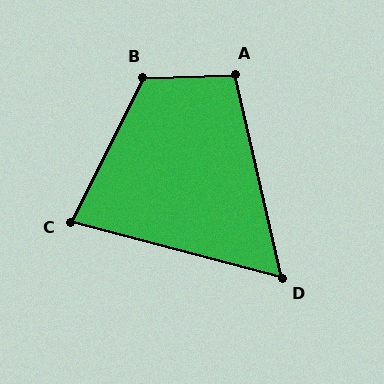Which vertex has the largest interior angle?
B, at approximately 118 degrees.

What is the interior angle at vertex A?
Approximately 101 degrees (obtuse).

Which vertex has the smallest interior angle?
D, at approximately 62 degrees.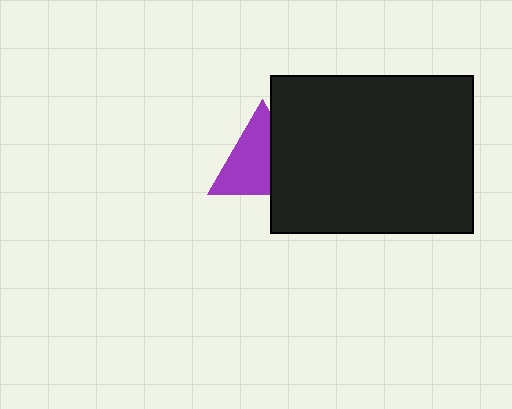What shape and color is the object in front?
The object in front is a black rectangle.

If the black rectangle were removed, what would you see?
You would see the complete purple triangle.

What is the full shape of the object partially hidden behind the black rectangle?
The partially hidden object is a purple triangle.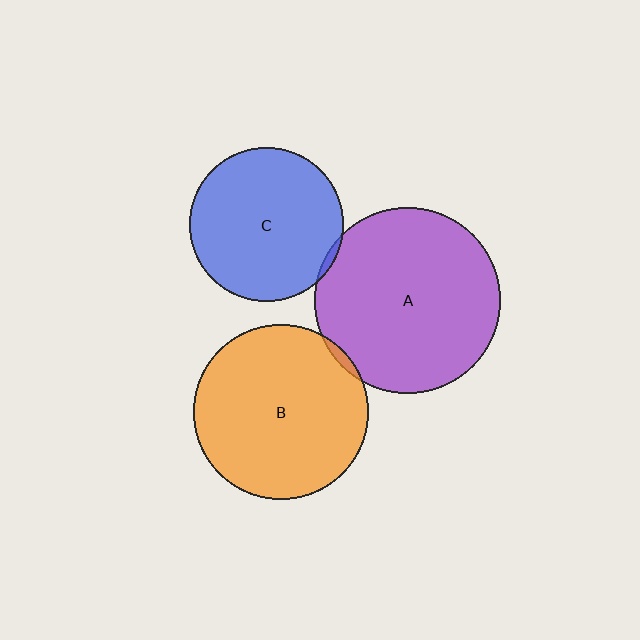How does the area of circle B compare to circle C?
Approximately 1.3 times.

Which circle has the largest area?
Circle A (purple).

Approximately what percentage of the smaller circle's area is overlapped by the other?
Approximately 5%.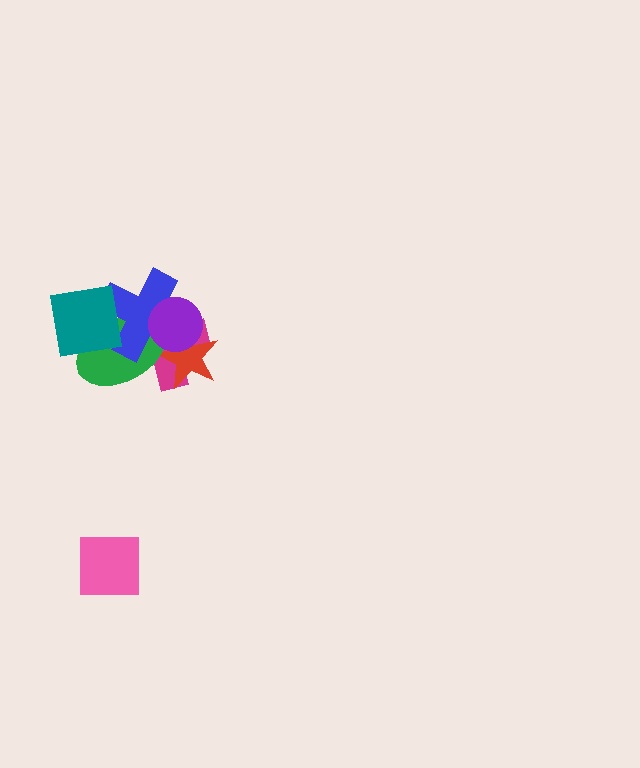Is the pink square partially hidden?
No, no other shape covers it.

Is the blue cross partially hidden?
Yes, it is partially covered by another shape.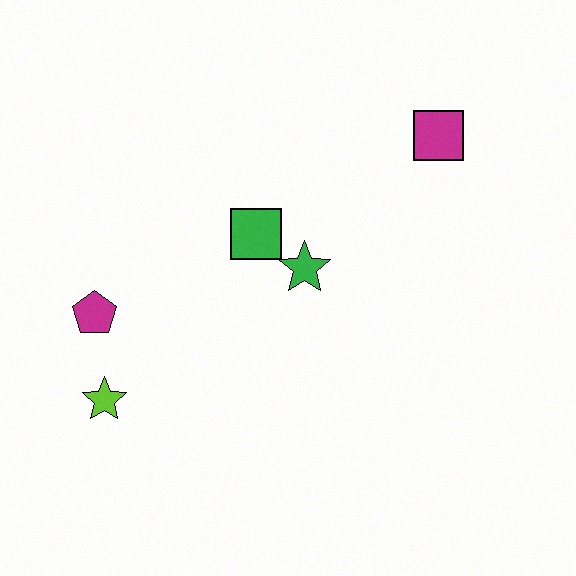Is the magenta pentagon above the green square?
No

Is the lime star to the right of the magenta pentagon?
Yes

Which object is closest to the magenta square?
The green star is closest to the magenta square.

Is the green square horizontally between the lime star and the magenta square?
Yes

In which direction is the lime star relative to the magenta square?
The lime star is to the left of the magenta square.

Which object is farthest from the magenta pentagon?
The magenta square is farthest from the magenta pentagon.